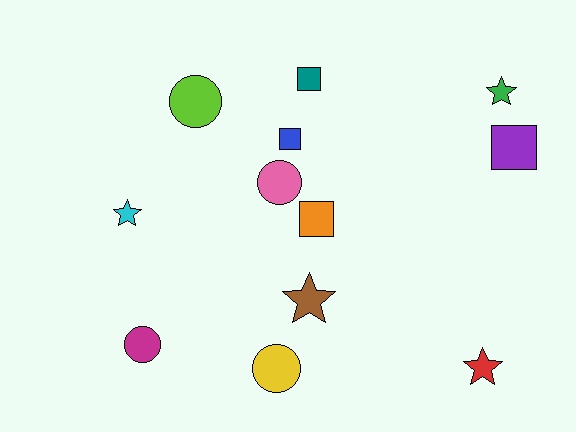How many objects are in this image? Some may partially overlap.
There are 12 objects.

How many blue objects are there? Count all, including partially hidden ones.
There is 1 blue object.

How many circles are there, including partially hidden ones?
There are 4 circles.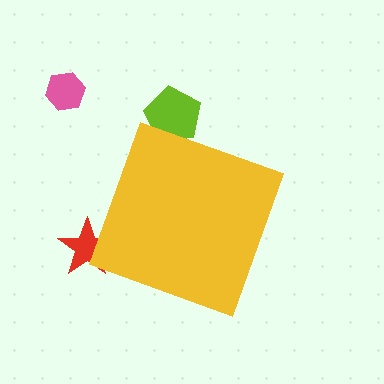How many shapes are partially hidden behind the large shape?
2 shapes are partially hidden.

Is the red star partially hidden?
Yes, the red star is partially hidden behind the yellow diamond.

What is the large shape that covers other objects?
A yellow diamond.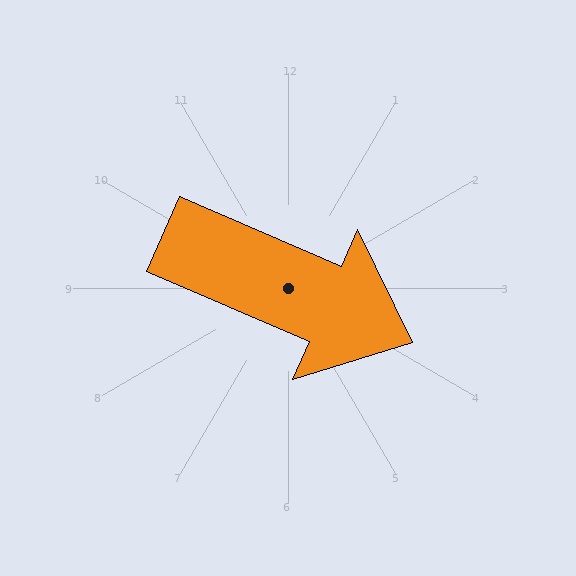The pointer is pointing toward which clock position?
Roughly 4 o'clock.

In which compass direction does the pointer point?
Southeast.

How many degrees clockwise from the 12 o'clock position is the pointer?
Approximately 113 degrees.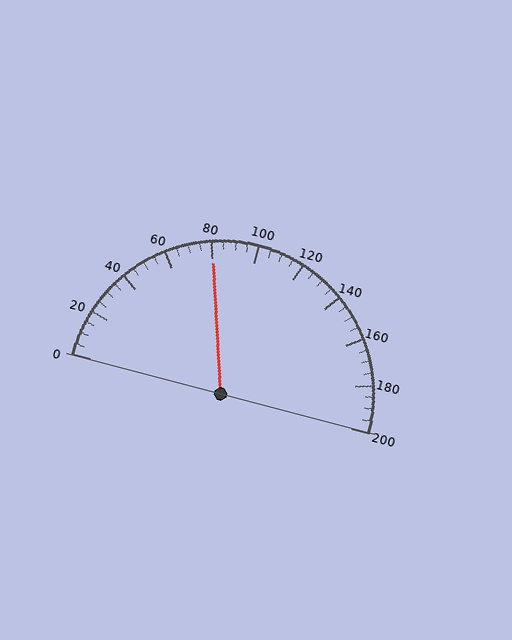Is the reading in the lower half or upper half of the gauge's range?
The reading is in the lower half of the range (0 to 200).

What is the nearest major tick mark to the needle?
The nearest major tick mark is 80.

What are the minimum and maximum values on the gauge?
The gauge ranges from 0 to 200.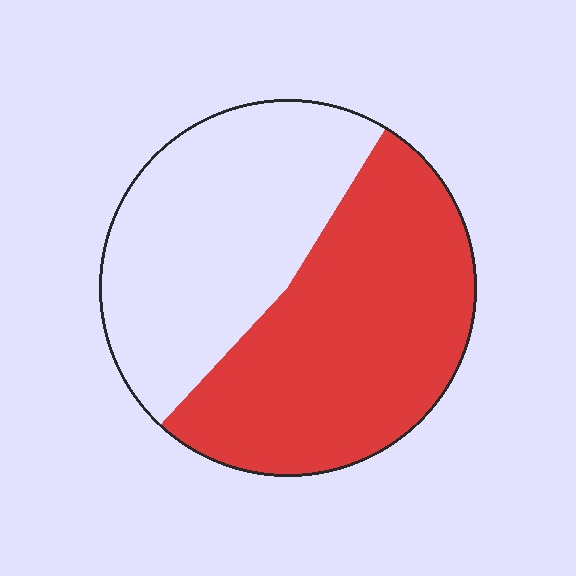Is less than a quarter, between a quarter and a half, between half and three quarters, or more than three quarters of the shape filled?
Between half and three quarters.